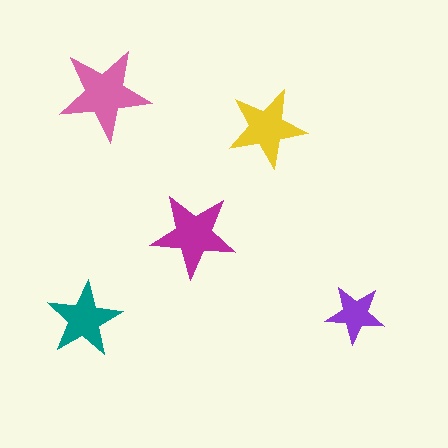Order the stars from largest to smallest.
the pink one, the magenta one, the yellow one, the teal one, the purple one.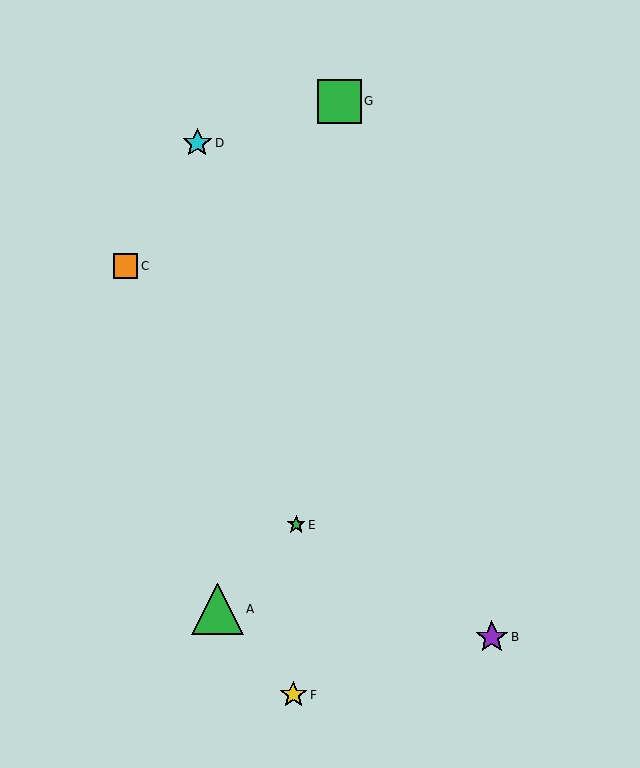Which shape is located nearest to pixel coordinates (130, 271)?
The orange square (labeled C) at (125, 266) is nearest to that location.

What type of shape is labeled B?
Shape B is a purple star.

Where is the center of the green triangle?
The center of the green triangle is at (217, 609).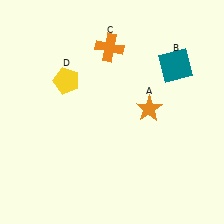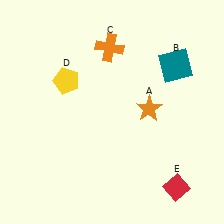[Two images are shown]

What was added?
A red diamond (E) was added in Image 2.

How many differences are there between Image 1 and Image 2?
There is 1 difference between the two images.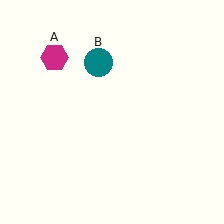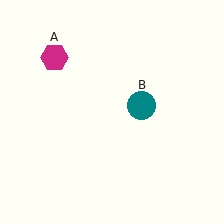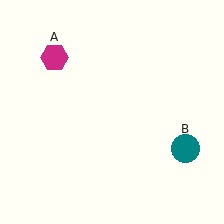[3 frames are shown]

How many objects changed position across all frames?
1 object changed position: teal circle (object B).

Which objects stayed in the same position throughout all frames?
Magenta hexagon (object A) remained stationary.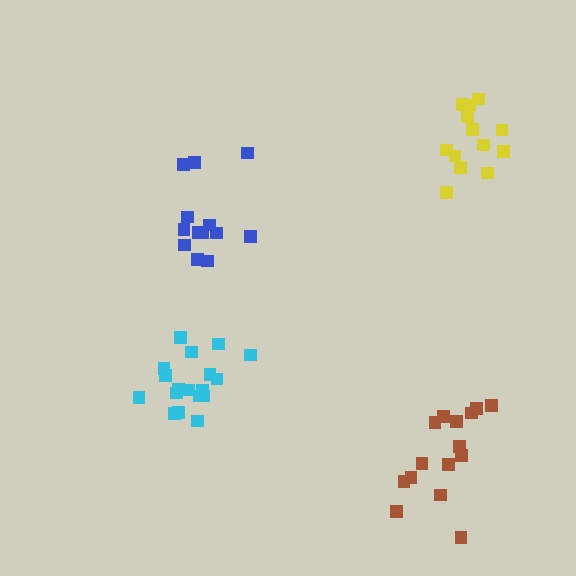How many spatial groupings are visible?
There are 4 spatial groupings.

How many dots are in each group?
Group 1: 18 dots, Group 2: 13 dots, Group 3: 15 dots, Group 4: 13 dots (59 total).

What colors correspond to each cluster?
The clusters are colored: cyan, blue, brown, yellow.